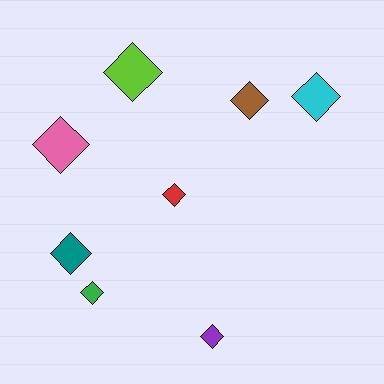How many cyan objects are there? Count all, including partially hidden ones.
There is 1 cyan object.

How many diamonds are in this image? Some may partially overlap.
There are 8 diamonds.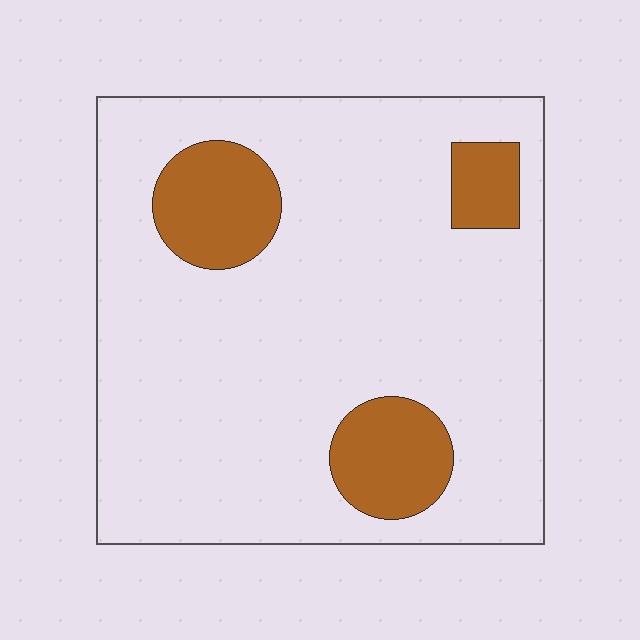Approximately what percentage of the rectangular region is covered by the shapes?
Approximately 15%.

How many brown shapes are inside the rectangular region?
3.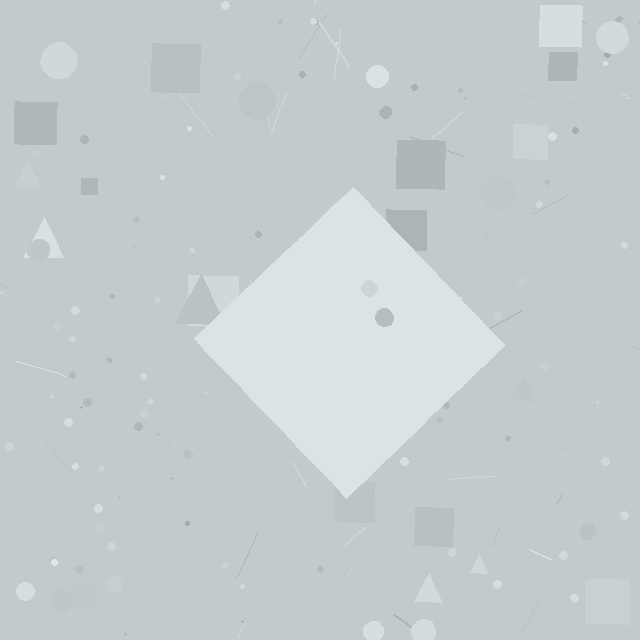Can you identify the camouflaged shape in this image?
The camouflaged shape is a diamond.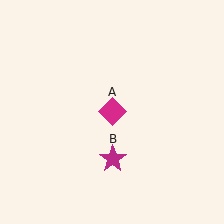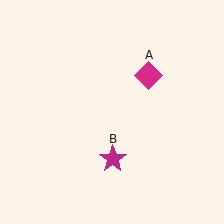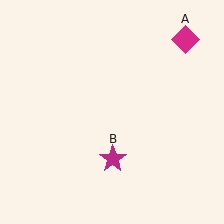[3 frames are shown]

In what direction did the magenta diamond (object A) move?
The magenta diamond (object A) moved up and to the right.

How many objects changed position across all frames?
1 object changed position: magenta diamond (object A).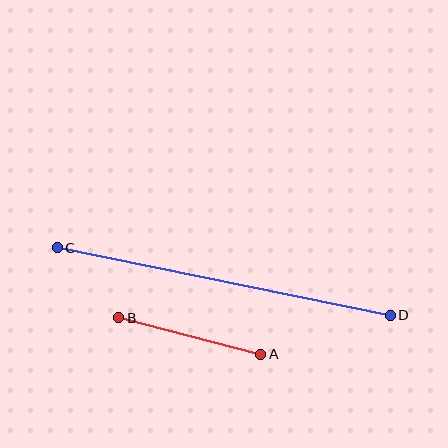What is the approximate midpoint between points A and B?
The midpoint is at approximately (190, 336) pixels.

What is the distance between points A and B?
The distance is approximately 147 pixels.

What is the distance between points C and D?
The distance is approximately 340 pixels.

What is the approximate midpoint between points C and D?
The midpoint is at approximately (224, 281) pixels.